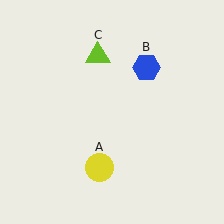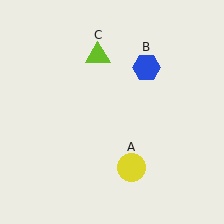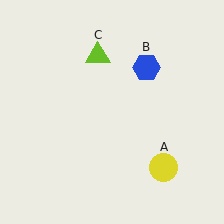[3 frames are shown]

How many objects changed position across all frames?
1 object changed position: yellow circle (object A).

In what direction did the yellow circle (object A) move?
The yellow circle (object A) moved right.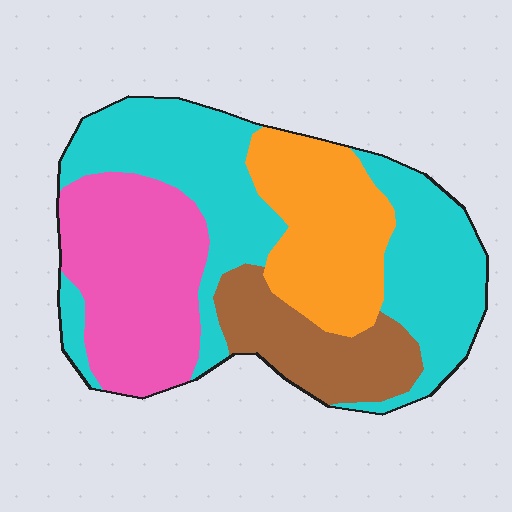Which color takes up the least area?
Brown, at roughly 15%.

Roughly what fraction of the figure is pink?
Pink takes up about one quarter (1/4) of the figure.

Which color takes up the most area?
Cyan, at roughly 40%.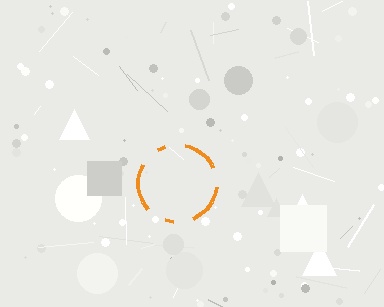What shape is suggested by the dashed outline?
The dashed outline suggests a circle.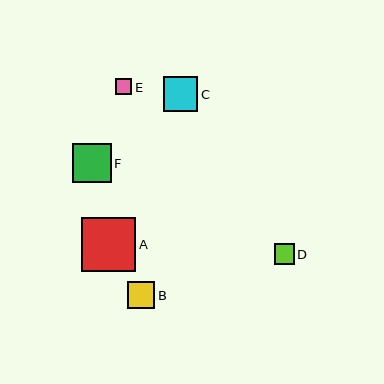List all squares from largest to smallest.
From largest to smallest: A, F, C, B, D, E.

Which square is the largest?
Square A is the largest with a size of approximately 54 pixels.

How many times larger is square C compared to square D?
Square C is approximately 1.7 times the size of square D.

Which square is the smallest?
Square E is the smallest with a size of approximately 17 pixels.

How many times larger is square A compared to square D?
Square A is approximately 2.7 times the size of square D.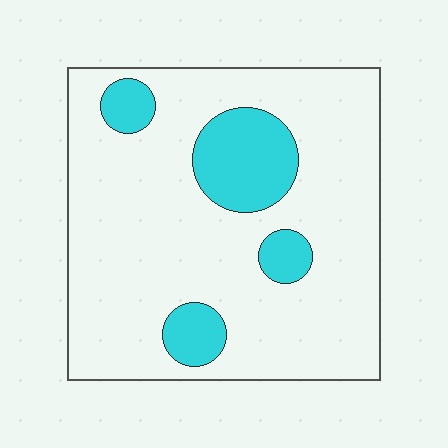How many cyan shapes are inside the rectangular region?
4.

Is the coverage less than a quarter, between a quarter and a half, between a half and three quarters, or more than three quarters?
Less than a quarter.